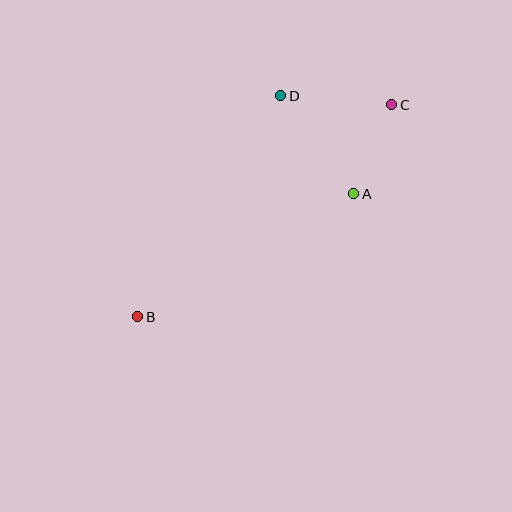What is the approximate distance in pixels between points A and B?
The distance between A and B is approximately 249 pixels.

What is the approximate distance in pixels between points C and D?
The distance between C and D is approximately 111 pixels.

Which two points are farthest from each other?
Points B and C are farthest from each other.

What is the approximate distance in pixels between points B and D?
The distance between B and D is approximately 264 pixels.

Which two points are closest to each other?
Points A and C are closest to each other.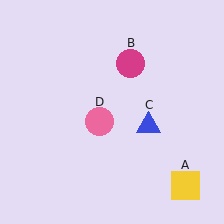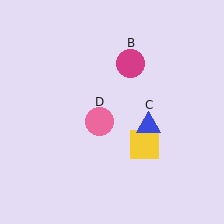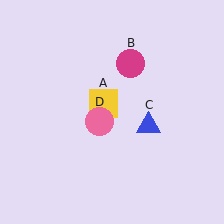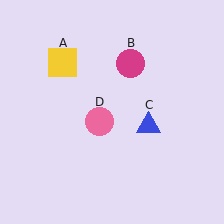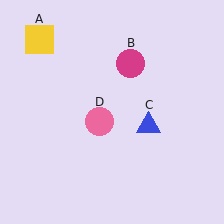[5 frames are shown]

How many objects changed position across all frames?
1 object changed position: yellow square (object A).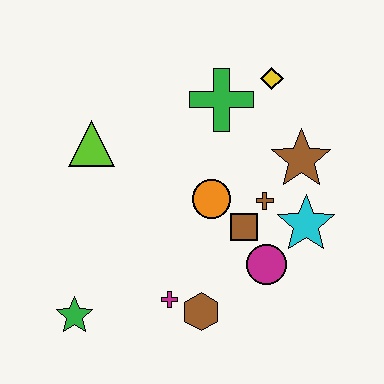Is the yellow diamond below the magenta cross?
No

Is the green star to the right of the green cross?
No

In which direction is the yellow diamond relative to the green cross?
The yellow diamond is to the right of the green cross.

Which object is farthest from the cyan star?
The green star is farthest from the cyan star.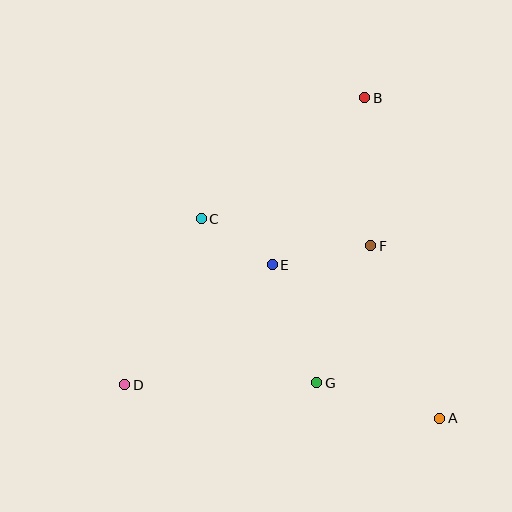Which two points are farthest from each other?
Points B and D are farthest from each other.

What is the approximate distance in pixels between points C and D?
The distance between C and D is approximately 183 pixels.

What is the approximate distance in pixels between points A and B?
The distance between A and B is approximately 329 pixels.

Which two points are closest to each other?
Points C and E are closest to each other.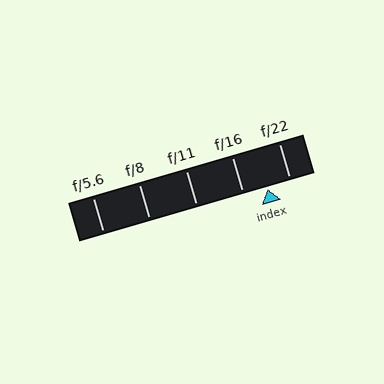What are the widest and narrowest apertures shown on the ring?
The widest aperture shown is f/5.6 and the narrowest is f/22.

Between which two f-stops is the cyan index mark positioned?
The index mark is between f/16 and f/22.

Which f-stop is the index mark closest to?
The index mark is closest to f/22.